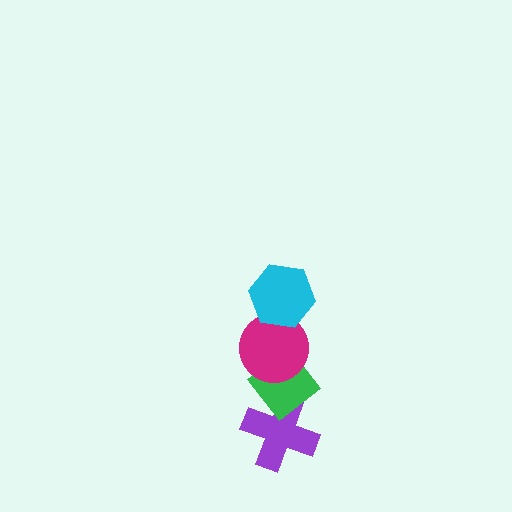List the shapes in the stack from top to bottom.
From top to bottom: the cyan hexagon, the magenta circle, the green diamond, the purple cross.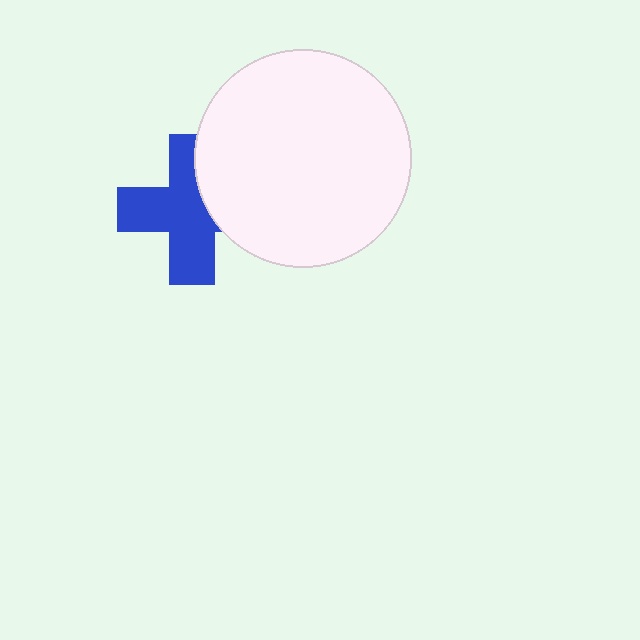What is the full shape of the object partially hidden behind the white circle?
The partially hidden object is a blue cross.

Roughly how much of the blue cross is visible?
Most of it is visible (roughly 68%).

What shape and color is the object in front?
The object in front is a white circle.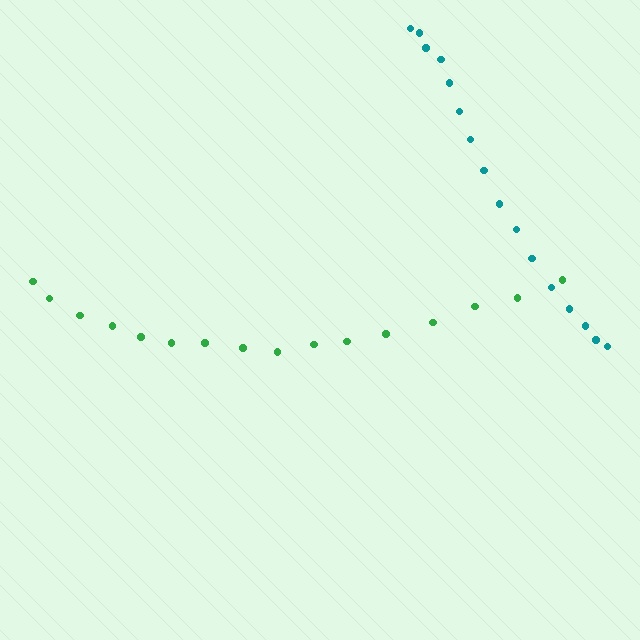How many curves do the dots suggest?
There are 2 distinct paths.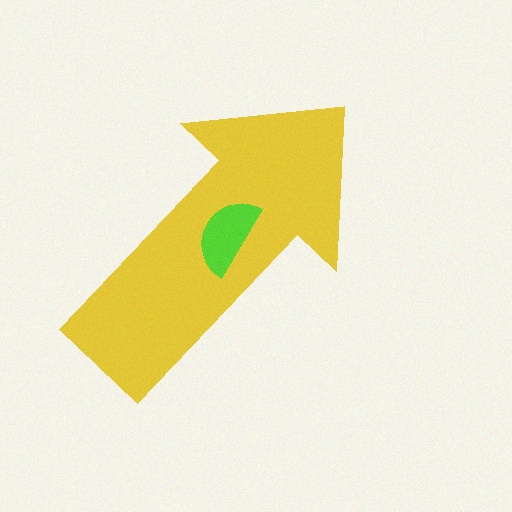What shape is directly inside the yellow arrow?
The lime semicircle.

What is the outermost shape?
The yellow arrow.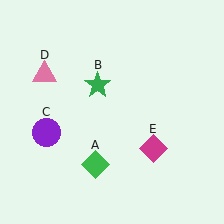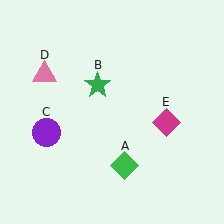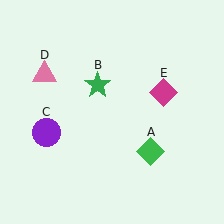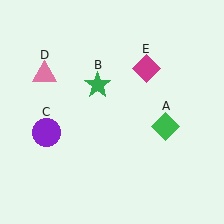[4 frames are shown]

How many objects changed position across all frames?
2 objects changed position: green diamond (object A), magenta diamond (object E).